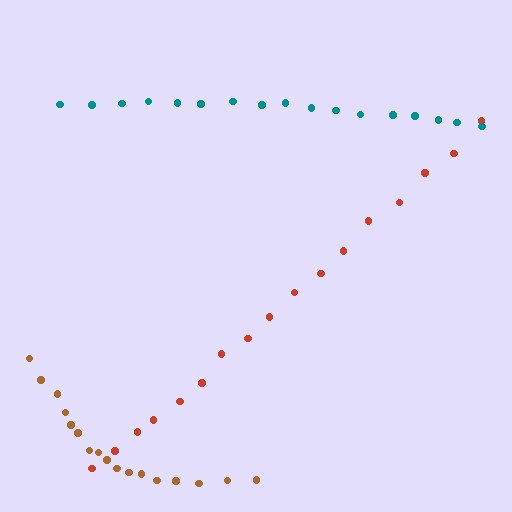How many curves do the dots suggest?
There are 3 distinct paths.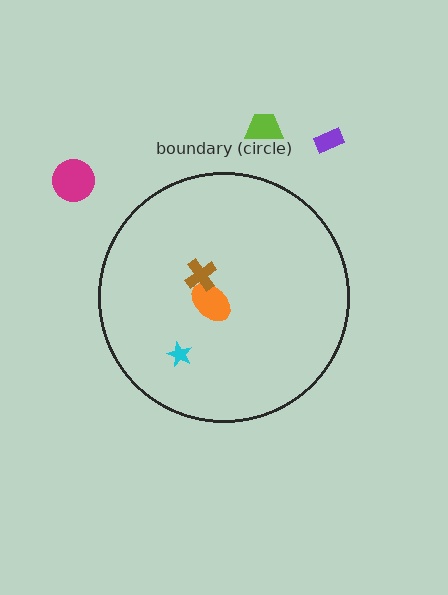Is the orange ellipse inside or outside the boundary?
Inside.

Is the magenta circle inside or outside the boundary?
Outside.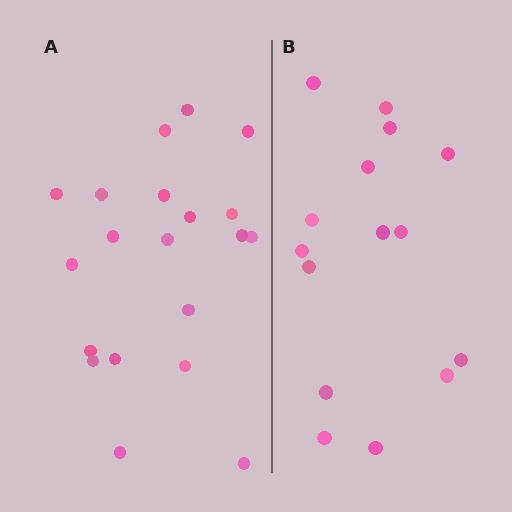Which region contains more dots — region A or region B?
Region A (the left region) has more dots.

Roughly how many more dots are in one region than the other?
Region A has about 5 more dots than region B.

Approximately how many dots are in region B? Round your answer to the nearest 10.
About 20 dots. (The exact count is 15, which rounds to 20.)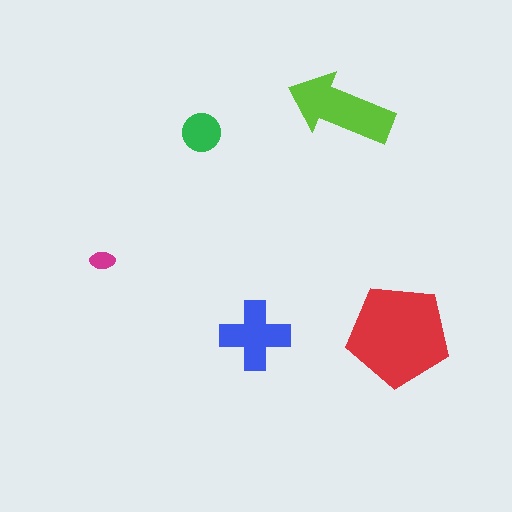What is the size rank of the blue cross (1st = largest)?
3rd.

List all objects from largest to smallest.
The red pentagon, the lime arrow, the blue cross, the green circle, the magenta ellipse.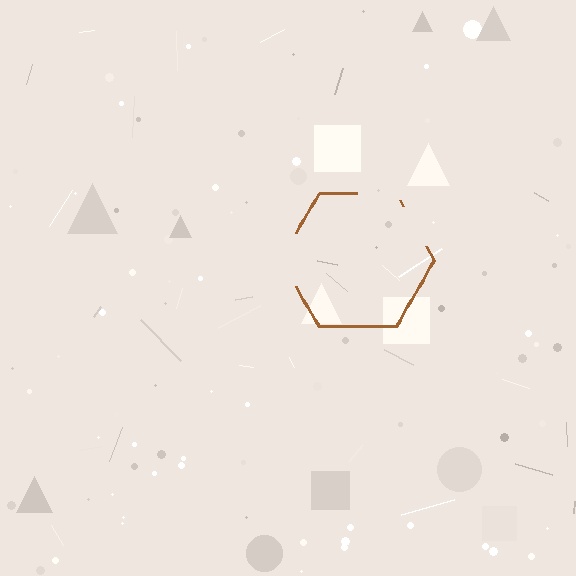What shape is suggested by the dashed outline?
The dashed outline suggests a hexagon.